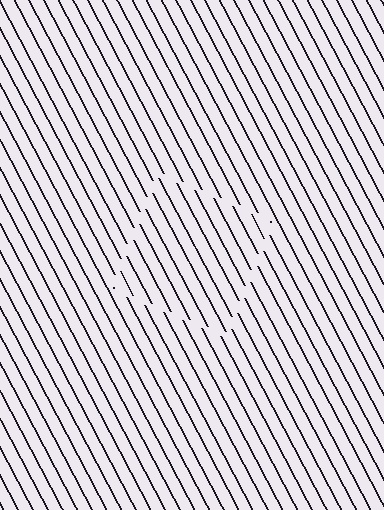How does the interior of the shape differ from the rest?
The interior of the shape contains the same grating, shifted by half a period — the contour is defined by the phase discontinuity where line-ends from the inner and outer gratings abut.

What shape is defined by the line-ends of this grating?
An illusory square. The interior of the shape contains the same grating, shifted by half a period — the contour is defined by the phase discontinuity where line-ends from the inner and outer gratings abut.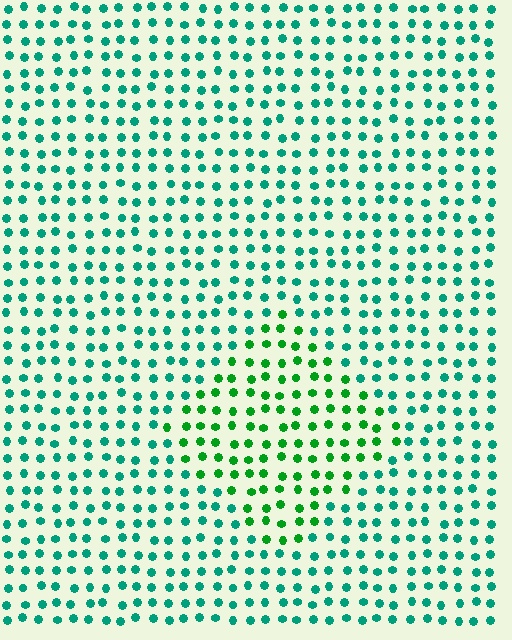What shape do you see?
I see a diamond.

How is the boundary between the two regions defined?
The boundary is defined purely by a slight shift in hue (about 38 degrees). Spacing, size, and orientation are identical on both sides.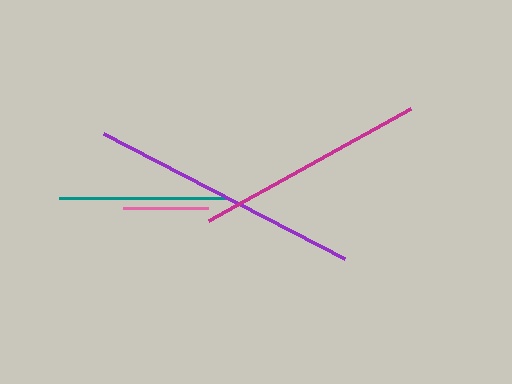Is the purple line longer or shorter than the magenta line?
The purple line is longer than the magenta line.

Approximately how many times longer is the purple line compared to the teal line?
The purple line is approximately 1.6 times the length of the teal line.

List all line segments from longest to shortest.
From longest to shortest: purple, magenta, teal, pink.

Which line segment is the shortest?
The pink line is the shortest at approximately 85 pixels.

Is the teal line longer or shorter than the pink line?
The teal line is longer than the pink line.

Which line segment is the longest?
The purple line is the longest at approximately 272 pixels.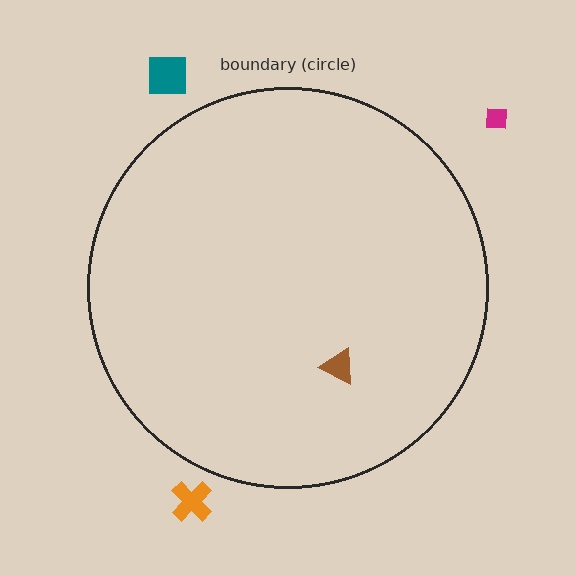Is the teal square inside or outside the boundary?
Outside.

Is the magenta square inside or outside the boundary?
Outside.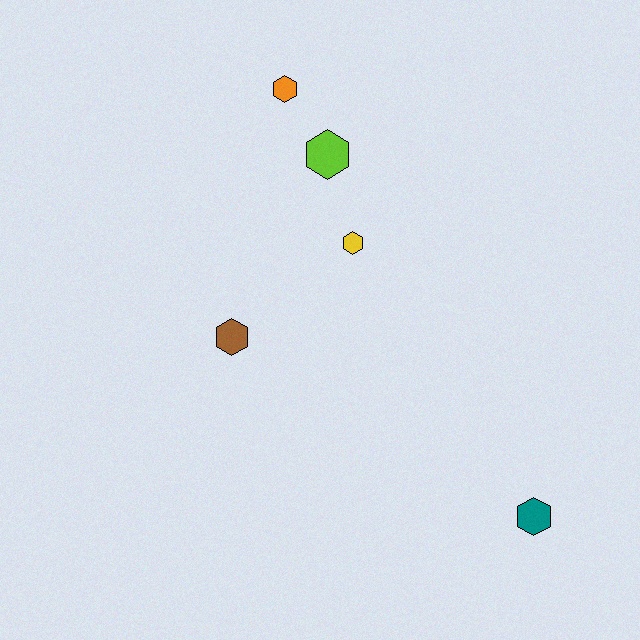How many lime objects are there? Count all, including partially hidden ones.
There is 1 lime object.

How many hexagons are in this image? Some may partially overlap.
There are 5 hexagons.